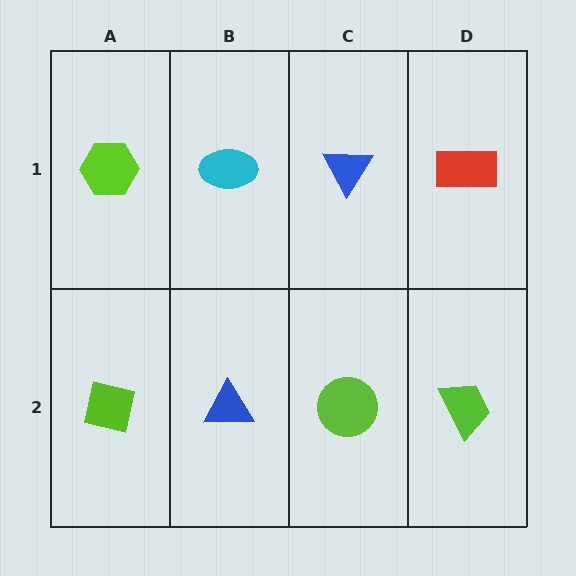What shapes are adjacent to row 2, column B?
A cyan ellipse (row 1, column B), a lime square (row 2, column A), a lime circle (row 2, column C).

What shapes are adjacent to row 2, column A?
A lime hexagon (row 1, column A), a blue triangle (row 2, column B).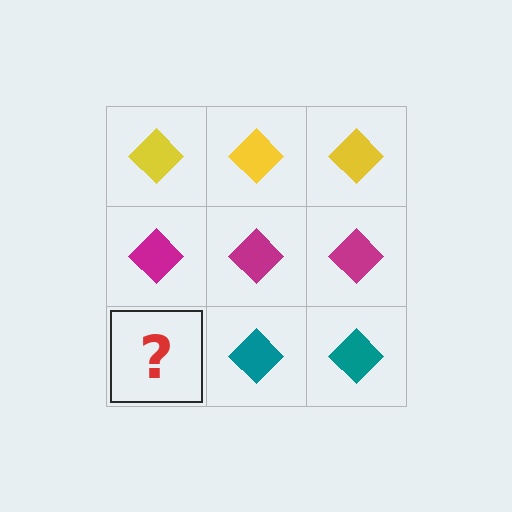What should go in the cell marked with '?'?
The missing cell should contain a teal diamond.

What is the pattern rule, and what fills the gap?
The rule is that each row has a consistent color. The gap should be filled with a teal diamond.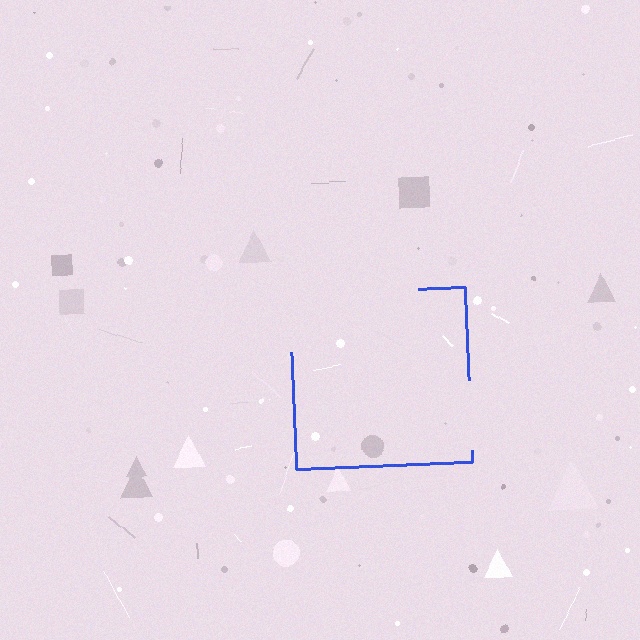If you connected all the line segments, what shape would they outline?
They would outline a square.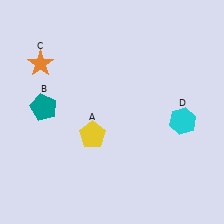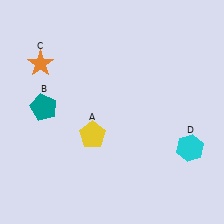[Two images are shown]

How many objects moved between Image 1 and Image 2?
1 object moved between the two images.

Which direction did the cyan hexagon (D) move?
The cyan hexagon (D) moved down.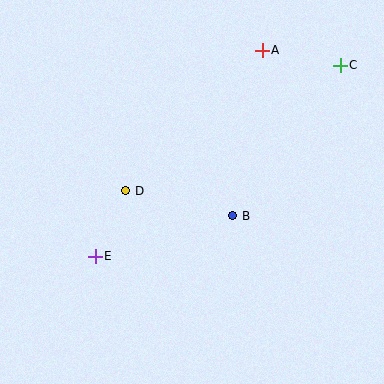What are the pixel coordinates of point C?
Point C is at (340, 65).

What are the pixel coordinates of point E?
Point E is at (95, 256).